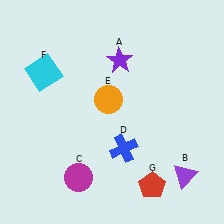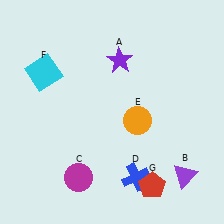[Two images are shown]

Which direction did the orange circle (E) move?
The orange circle (E) moved right.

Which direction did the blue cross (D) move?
The blue cross (D) moved down.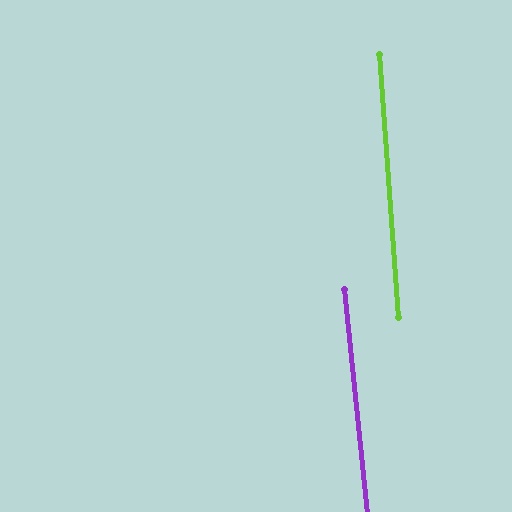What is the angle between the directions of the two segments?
Approximately 2 degrees.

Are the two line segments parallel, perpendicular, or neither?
Parallel — their directions differ by only 1.9°.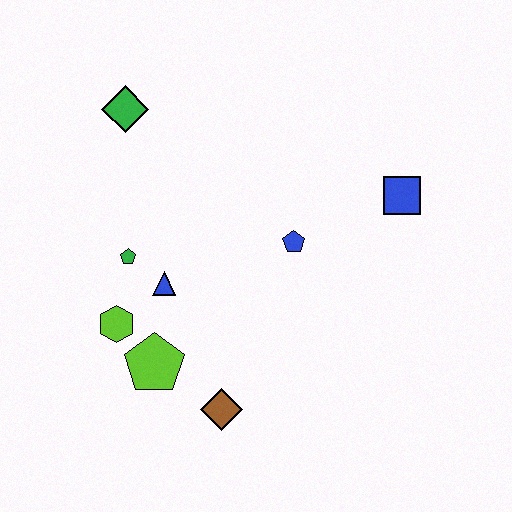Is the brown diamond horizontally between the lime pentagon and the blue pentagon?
Yes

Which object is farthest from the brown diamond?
The green diamond is farthest from the brown diamond.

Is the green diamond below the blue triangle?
No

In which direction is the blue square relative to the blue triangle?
The blue square is to the right of the blue triangle.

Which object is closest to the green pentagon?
The blue triangle is closest to the green pentagon.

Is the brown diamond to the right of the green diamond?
Yes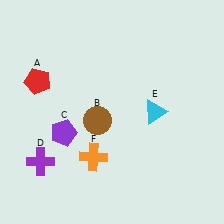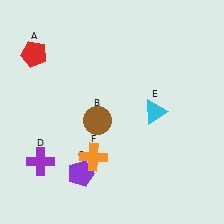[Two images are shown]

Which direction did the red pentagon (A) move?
The red pentagon (A) moved up.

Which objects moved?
The objects that moved are: the red pentagon (A), the purple pentagon (C).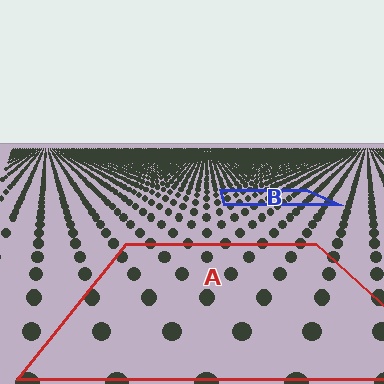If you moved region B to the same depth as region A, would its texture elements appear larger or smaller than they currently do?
They would appear larger. At a closer depth, the same texture elements are projected at a bigger on-screen size.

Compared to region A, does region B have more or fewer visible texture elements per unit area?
Region B has more texture elements per unit area — they are packed more densely because it is farther away.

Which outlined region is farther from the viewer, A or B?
Region B is farther from the viewer — the texture elements inside it appear smaller and more densely packed.